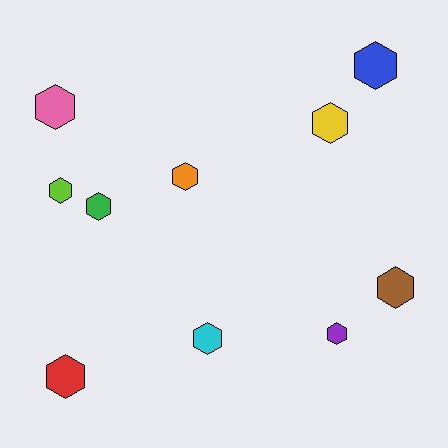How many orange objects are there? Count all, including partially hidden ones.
There is 1 orange object.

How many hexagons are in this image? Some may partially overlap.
There are 10 hexagons.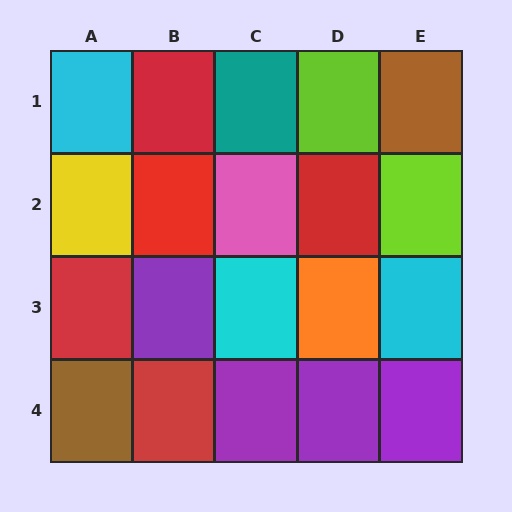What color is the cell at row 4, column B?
Red.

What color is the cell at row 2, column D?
Red.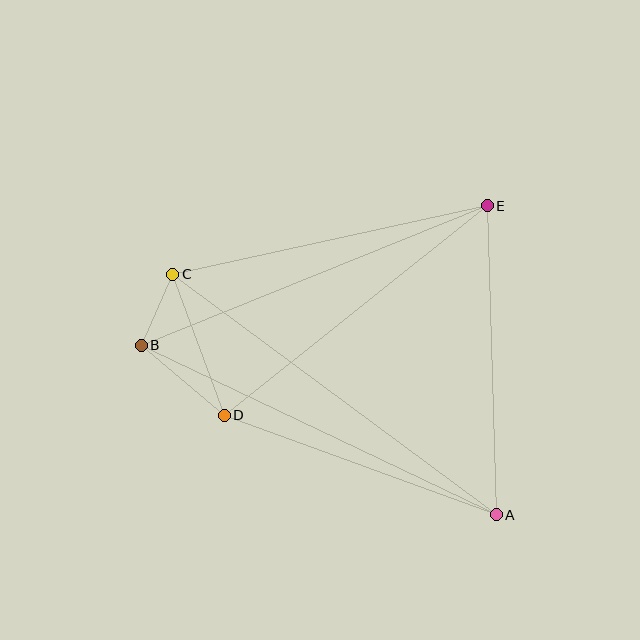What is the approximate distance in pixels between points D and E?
The distance between D and E is approximately 336 pixels.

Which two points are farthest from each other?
Points A and C are farthest from each other.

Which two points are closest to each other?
Points B and C are closest to each other.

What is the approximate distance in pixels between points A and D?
The distance between A and D is approximately 290 pixels.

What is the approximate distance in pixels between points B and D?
The distance between B and D is approximately 108 pixels.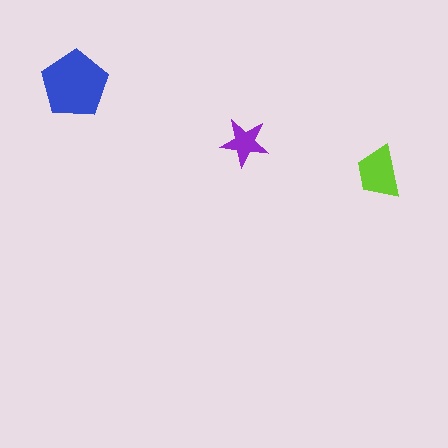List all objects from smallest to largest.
The purple star, the lime trapezoid, the blue pentagon.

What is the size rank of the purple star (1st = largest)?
3rd.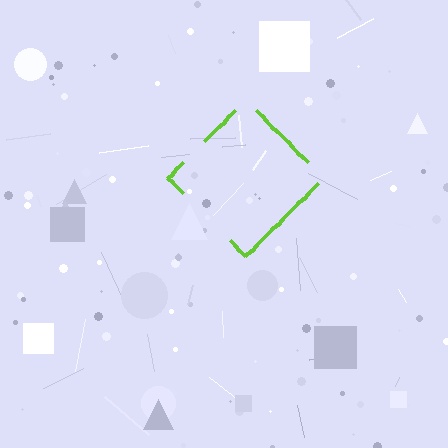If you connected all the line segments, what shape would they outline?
They would outline a diamond.